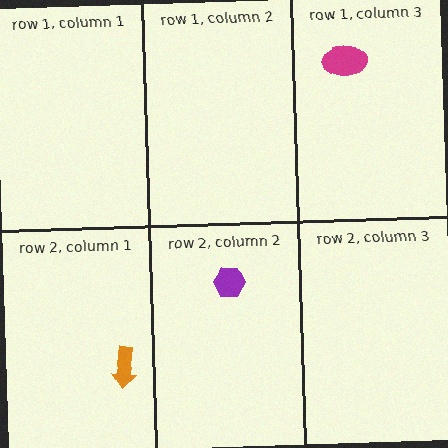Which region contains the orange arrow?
The row 2, column 1 region.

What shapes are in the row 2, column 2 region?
The purple hexagon.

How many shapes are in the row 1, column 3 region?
1.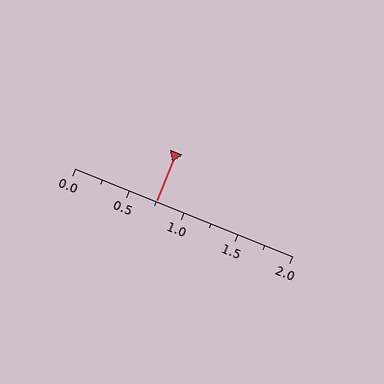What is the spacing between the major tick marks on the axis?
The major ticks are spaced 0.5 apart.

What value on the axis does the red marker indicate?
The marker indicates approximately 0.75.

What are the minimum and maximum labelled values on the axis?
The axis runs from 0.0 to 2.0.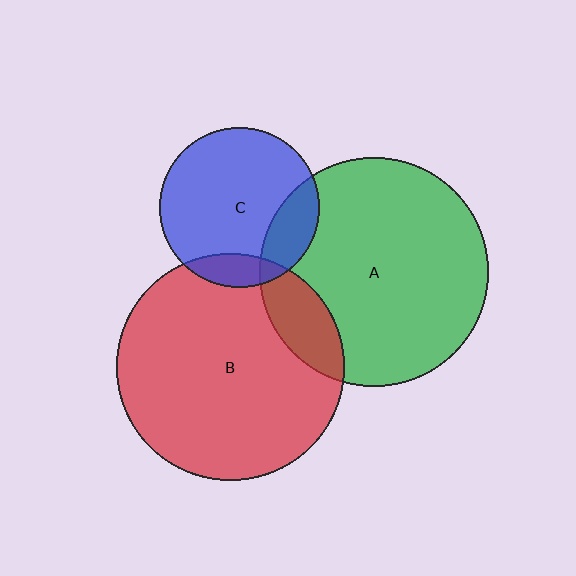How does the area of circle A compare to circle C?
Approximately 2.0 times.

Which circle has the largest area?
Circle A (green).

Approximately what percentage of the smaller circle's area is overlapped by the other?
Approximately 15%.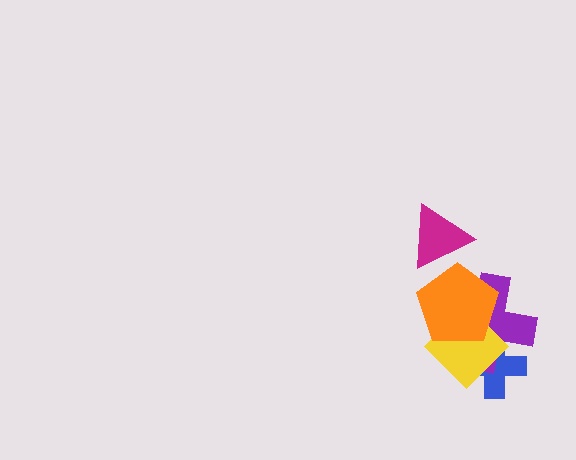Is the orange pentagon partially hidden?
No, no other shape covers it.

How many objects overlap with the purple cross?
3 objects overlap with the purple cross.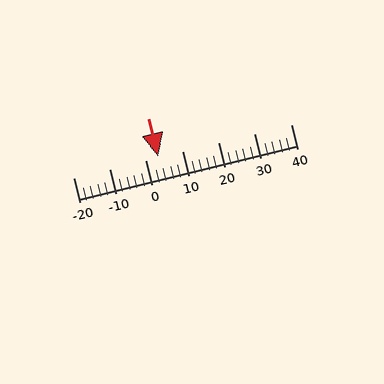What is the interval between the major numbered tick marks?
The major tick marks are spaced 10 units apart.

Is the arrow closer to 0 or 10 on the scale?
The arrow is closer to 0.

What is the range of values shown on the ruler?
The ruler shows values from -20 to 40.